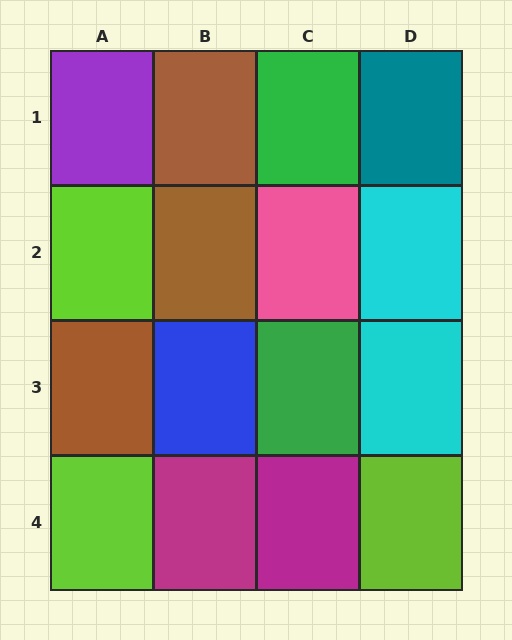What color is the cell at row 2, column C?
Pink.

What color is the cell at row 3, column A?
Brown.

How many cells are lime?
3 cells are lime.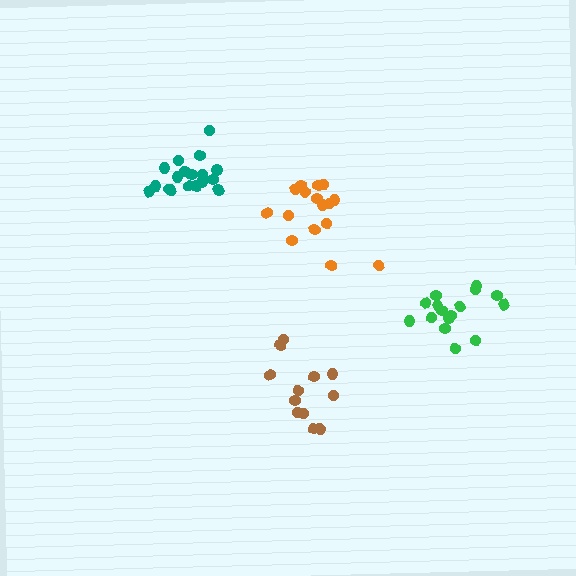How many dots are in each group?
Group 1: 12 dots, Group 2: 16 dots, Group 3: 18 dots, Group 4: 16 dots (62 total).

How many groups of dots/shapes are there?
There are 4 groups.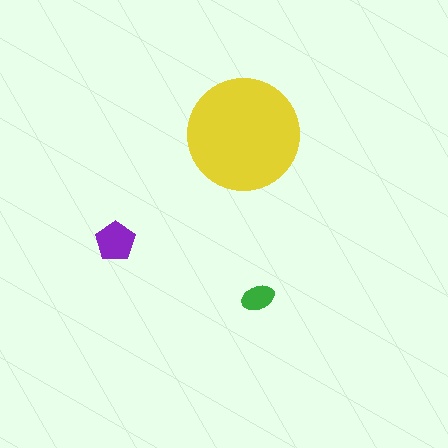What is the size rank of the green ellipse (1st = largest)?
3rd.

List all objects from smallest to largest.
The green ellipse, the purple pentagon, the yellow circle.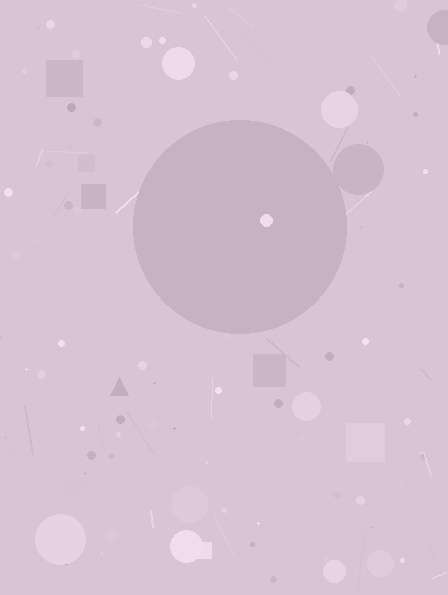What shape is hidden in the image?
A circle is hidden in the image.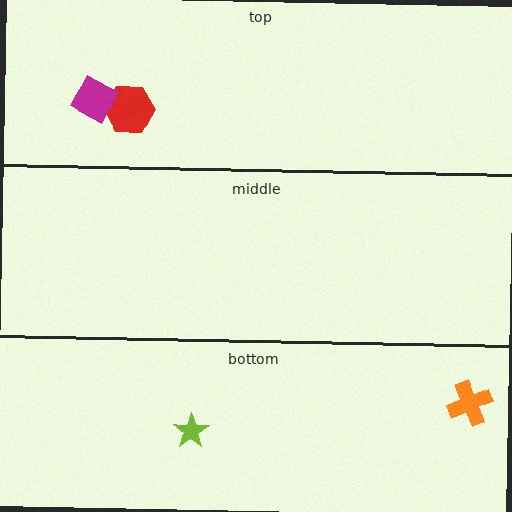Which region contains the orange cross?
The bottom region.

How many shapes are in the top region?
2.